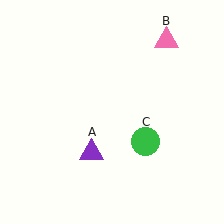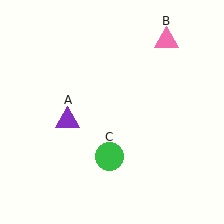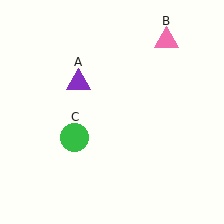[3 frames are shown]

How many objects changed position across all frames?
2 objects changed position: purple triangle (object A), green circle (object C).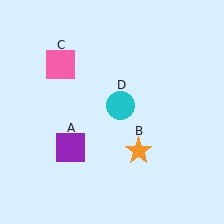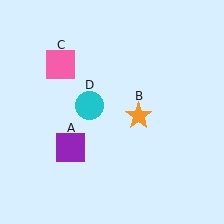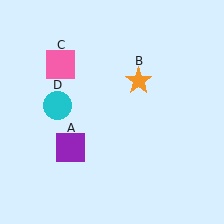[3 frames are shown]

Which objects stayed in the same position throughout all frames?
Purple square (object A) and pink square (object C) remained stationary.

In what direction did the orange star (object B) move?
The orange star (object B) moved up.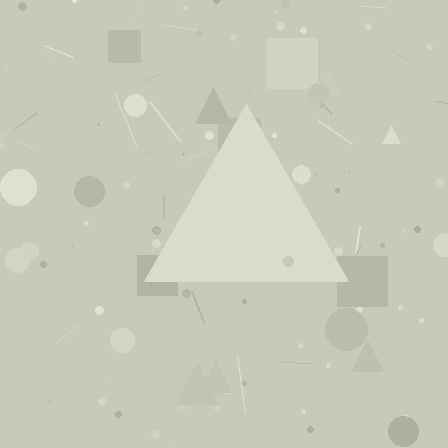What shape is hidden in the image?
A triangle is hidden in the image.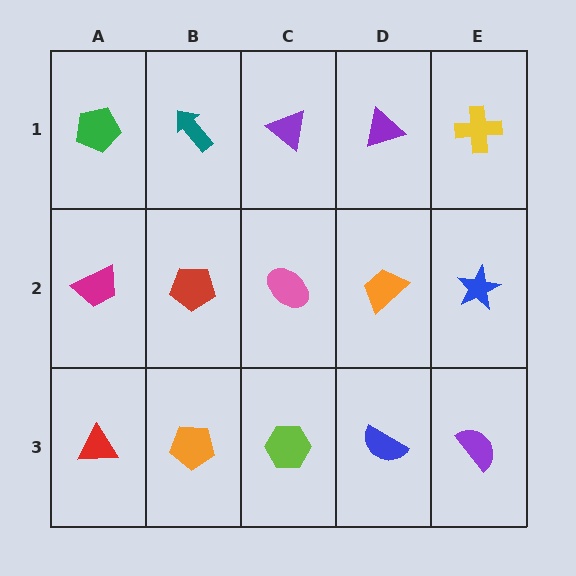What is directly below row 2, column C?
A lime hexagon.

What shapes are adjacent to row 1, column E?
A blue star (row 2, column E), a purple triangle (row 1, column D).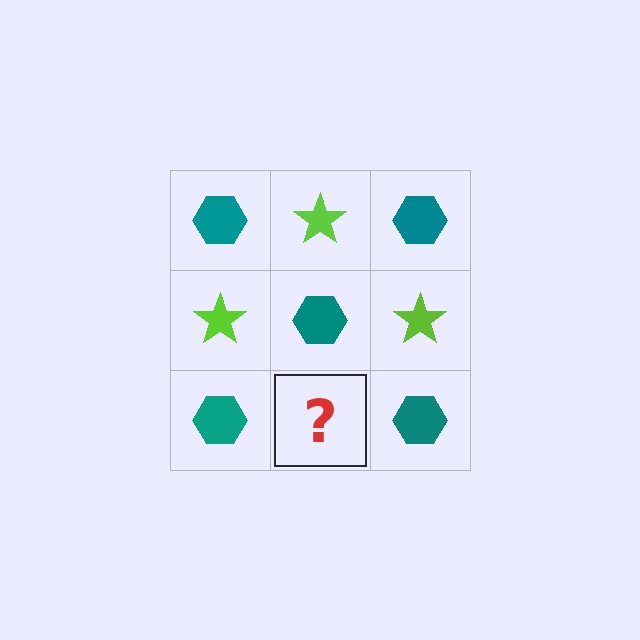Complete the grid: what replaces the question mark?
The question mark should be replaced with a lime star.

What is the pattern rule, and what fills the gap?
The rule is that it alternates teal hexagon and lime star in a checkerboard pattern. The gap should be filled with a lime star.